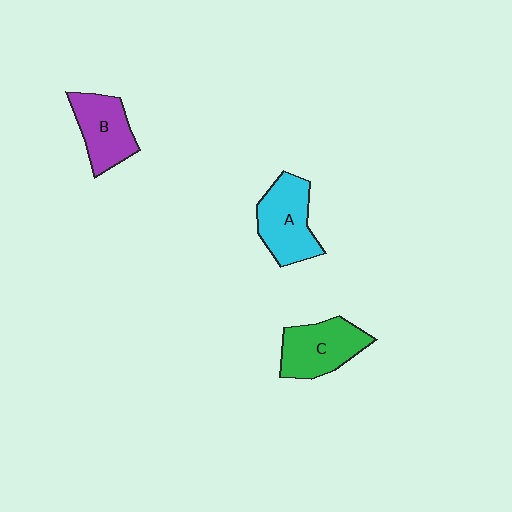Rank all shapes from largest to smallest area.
From largest to smallest: A (cyan), C (green), B (purple).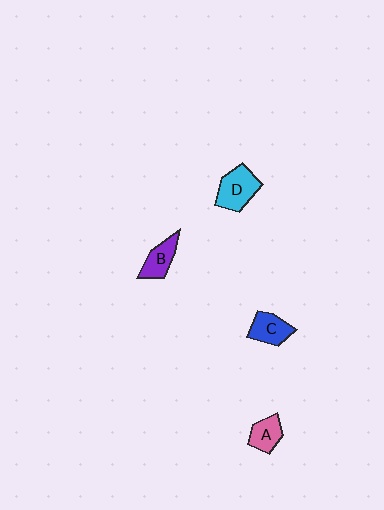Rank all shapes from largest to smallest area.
From largest to smallest: D (cyan), C (blue), B (purple), A (pink).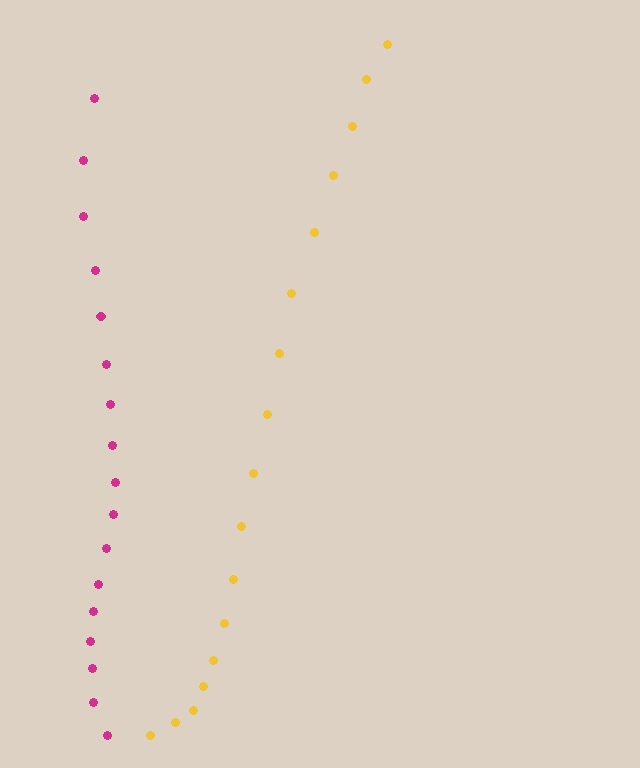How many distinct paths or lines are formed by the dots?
There are 2 distinct paths.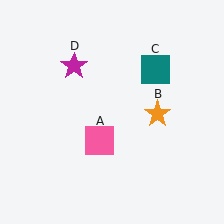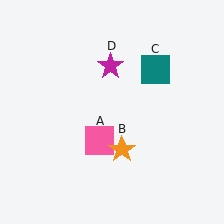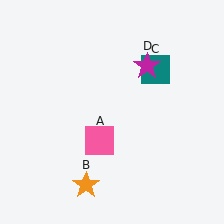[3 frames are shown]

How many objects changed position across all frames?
2 objects changed position: orange star (object B), magenta star (object D).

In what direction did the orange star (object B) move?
The orange star (object B) moved down and to the left.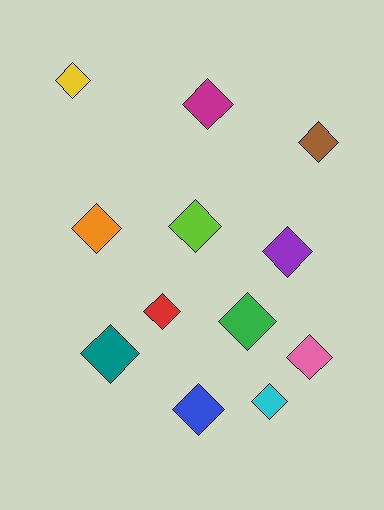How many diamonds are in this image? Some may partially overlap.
There are 12 diamonds.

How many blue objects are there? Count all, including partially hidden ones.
There is 1 blue object.